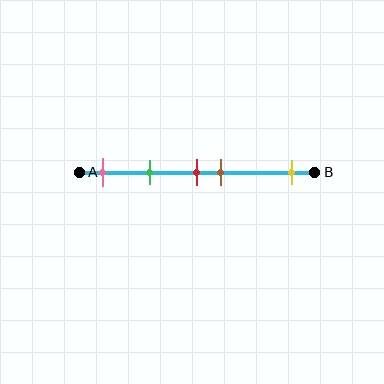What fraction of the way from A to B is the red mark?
The red mark is approximately 50% (0.5) of the way from A to B.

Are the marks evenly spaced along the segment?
No, the marks are not evenly spaced.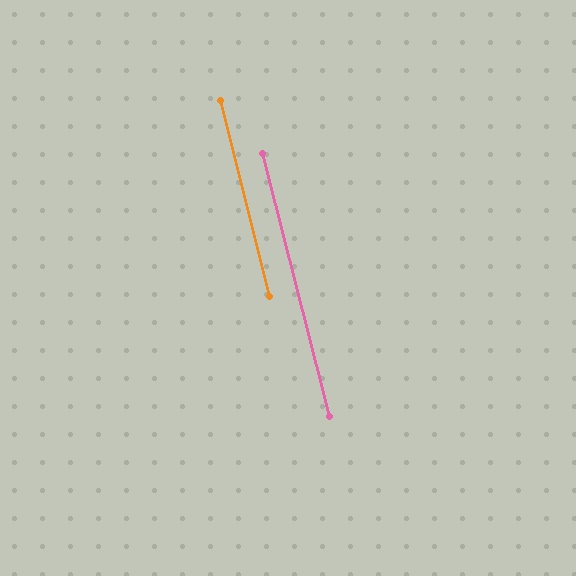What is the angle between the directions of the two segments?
Approximately 0 degrees.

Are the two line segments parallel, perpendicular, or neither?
Parallel — their directions differ by only 0.1°.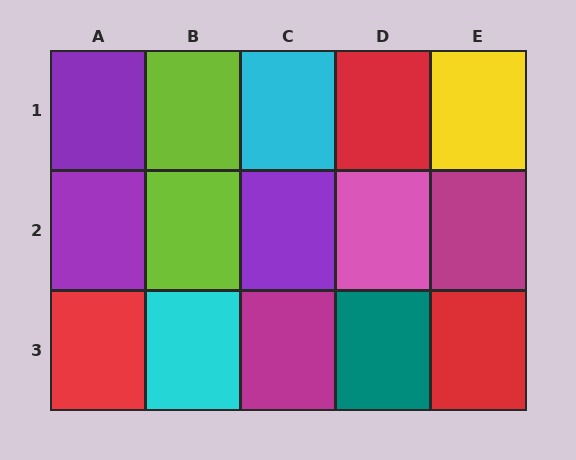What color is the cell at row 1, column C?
Cyan.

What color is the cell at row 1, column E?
Yellow.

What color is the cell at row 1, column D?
Red.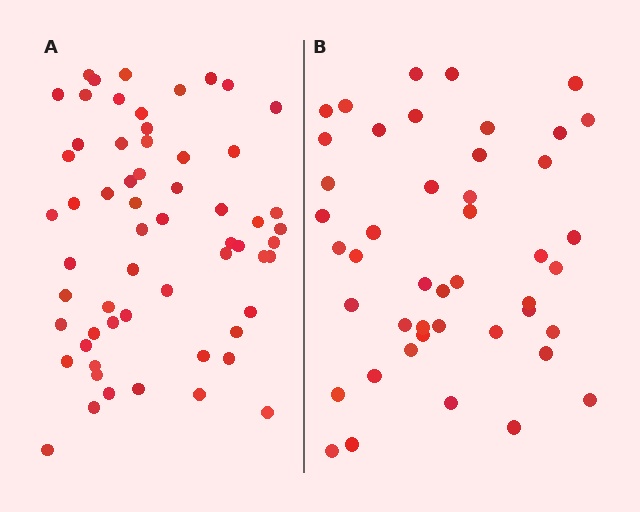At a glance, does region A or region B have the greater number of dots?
Region A (the left region) has more dots.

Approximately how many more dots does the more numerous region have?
Region A has approximately 15 more dots than region B.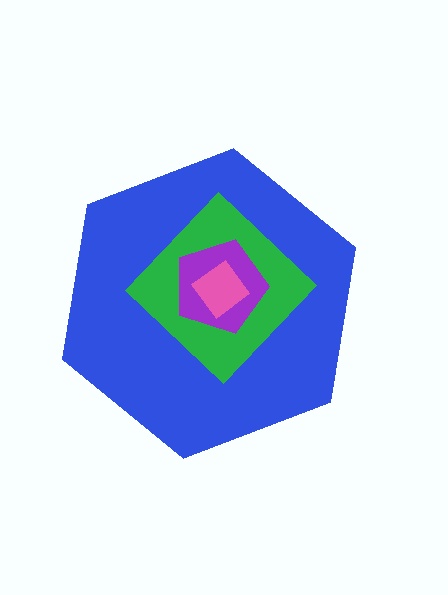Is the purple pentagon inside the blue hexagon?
Yes.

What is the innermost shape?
The pink diamond.